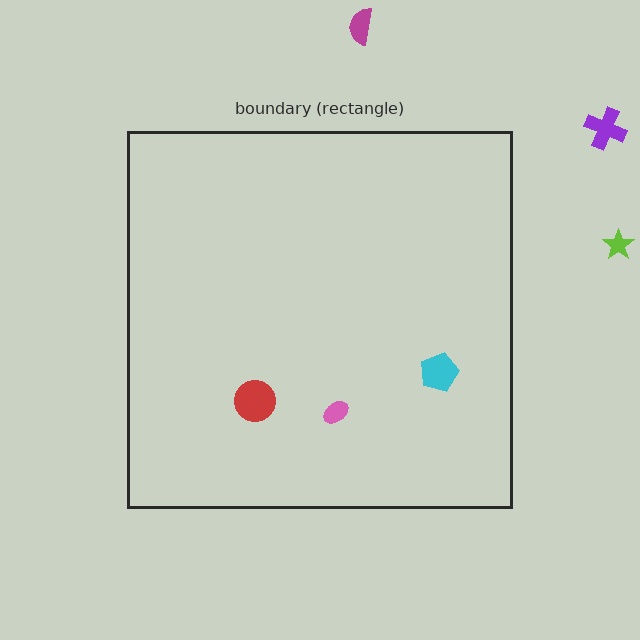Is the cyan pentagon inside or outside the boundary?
Inside.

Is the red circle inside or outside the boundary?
Inside.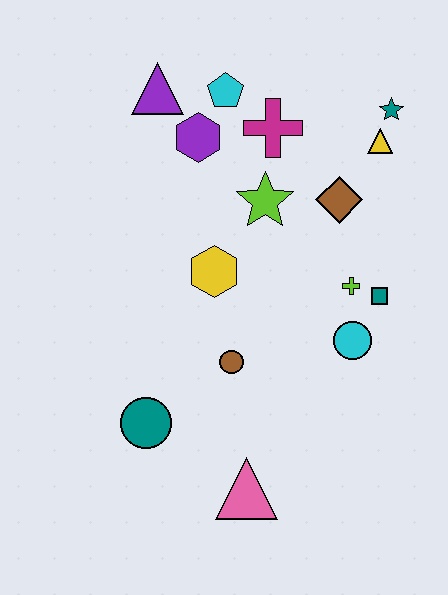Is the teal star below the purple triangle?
Yes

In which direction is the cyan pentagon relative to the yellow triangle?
The cyan pentagon is to the left of the yellow triangle.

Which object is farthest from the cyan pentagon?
The pink triangle is farthest from the cyan pentagon.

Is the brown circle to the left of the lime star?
Yes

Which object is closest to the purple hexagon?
The cyan pentagon is closest to the purple hexagon.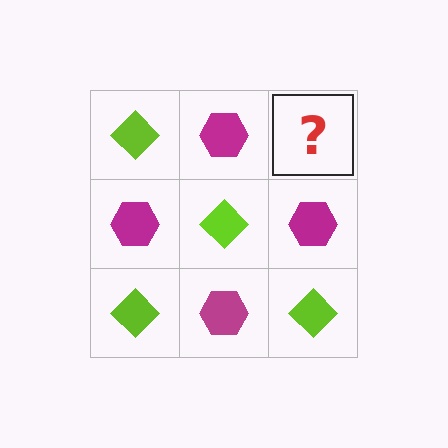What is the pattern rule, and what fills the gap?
The rule is that it alternates lime diamond and magenta hexagon in a checkerboard pattern. The gap should be filled with a lime diamond.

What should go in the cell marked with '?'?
The missing cell should contain a lime diamond.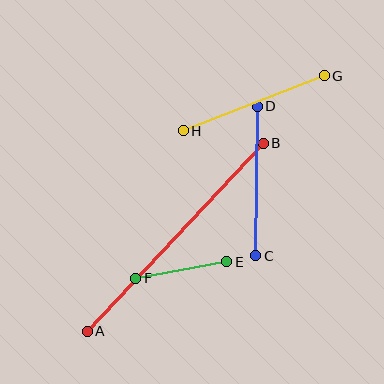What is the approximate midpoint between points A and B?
The midpoint is at approximately (175, 237) pixels.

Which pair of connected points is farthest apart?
Points A and B are farthest apart.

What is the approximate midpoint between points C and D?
The midpoint is at approximately (257, 181) pixels.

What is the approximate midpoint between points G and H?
The midpoint is at approximately (254, 103) pixels.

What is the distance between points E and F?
The distance is approximately 93 pixels.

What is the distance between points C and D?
The distance is approximately 150 pixels.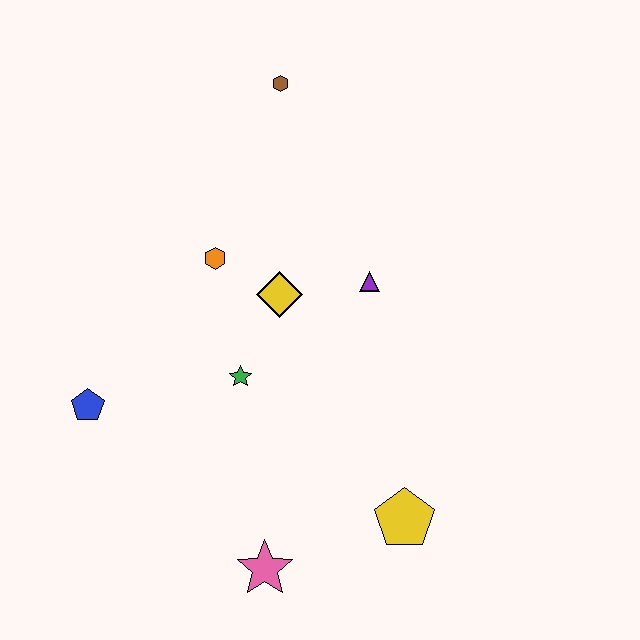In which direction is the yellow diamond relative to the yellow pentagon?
The yellow diamond is above the yellow pentagon.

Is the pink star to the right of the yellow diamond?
No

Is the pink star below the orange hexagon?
Yes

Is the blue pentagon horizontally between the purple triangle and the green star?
No